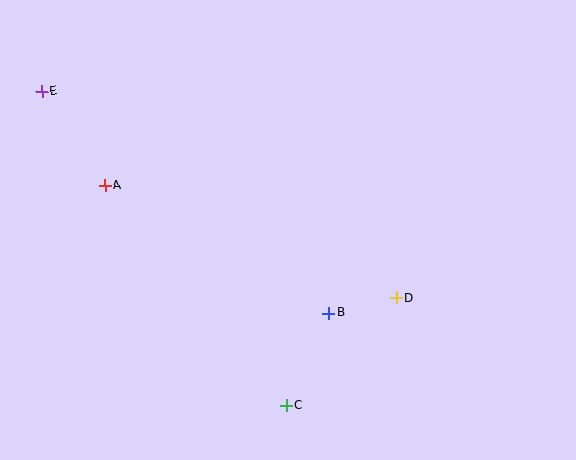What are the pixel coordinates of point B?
Point B is at (328, 313).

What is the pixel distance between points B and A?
The distance between B and A is 257 pixels.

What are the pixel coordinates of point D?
Point D is at (396, 298).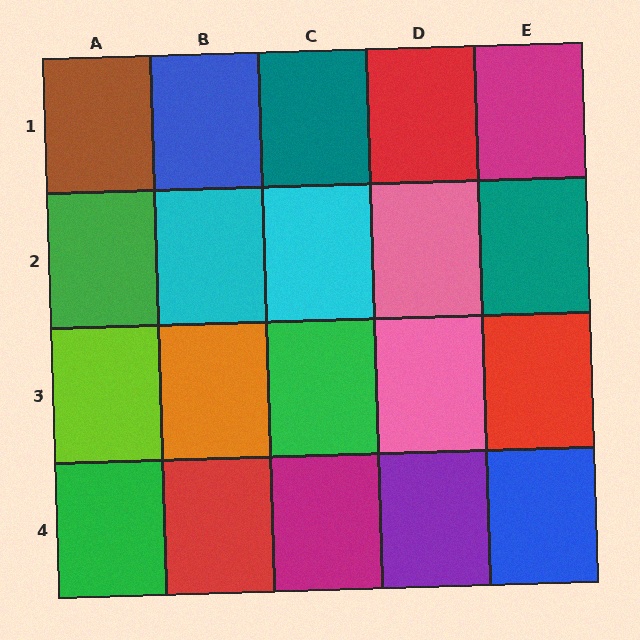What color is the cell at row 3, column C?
Green.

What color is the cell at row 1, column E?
Magenta.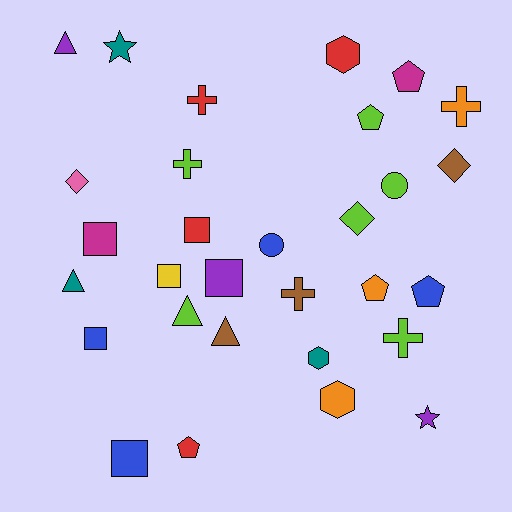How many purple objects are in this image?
There are 3 purple objects.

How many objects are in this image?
There are 30 objects.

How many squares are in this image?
There are 6 squares.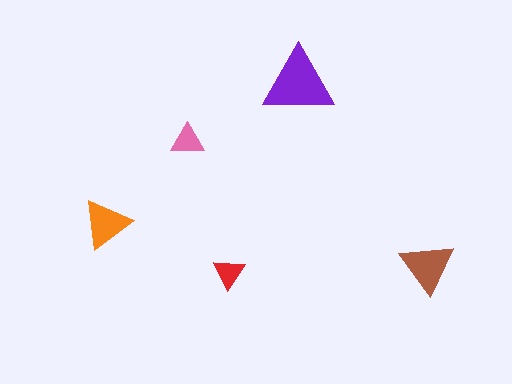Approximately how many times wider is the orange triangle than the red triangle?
About 1.5 times wider.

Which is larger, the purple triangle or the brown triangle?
The purple one.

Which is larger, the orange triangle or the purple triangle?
The purple one.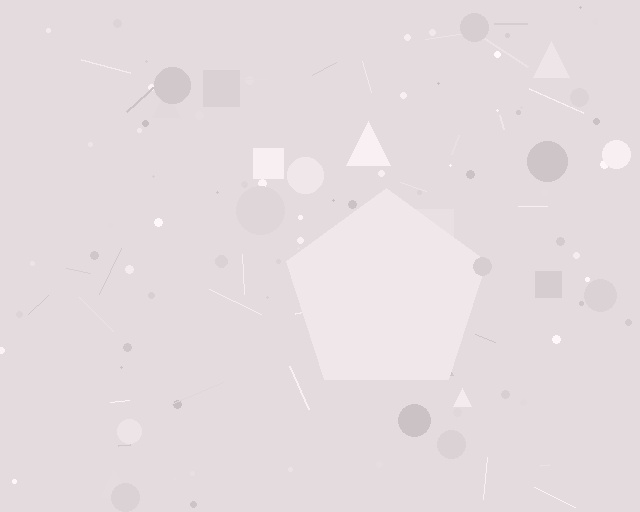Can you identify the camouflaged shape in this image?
The camouflaged shape is a pentagon.